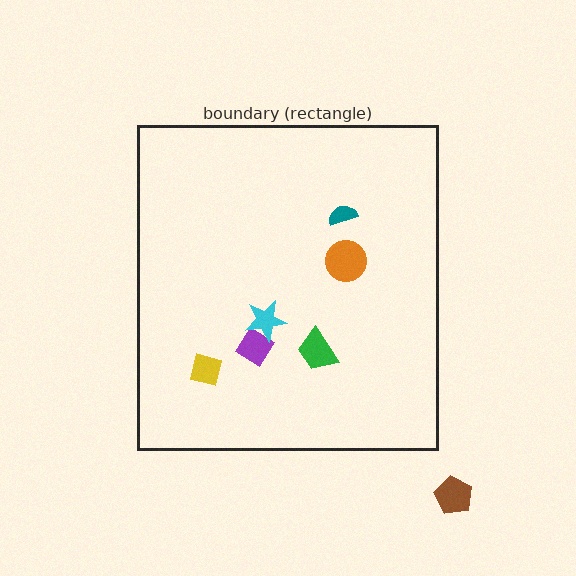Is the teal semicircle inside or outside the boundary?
Inside.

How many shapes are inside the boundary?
6 inside, 1 outside.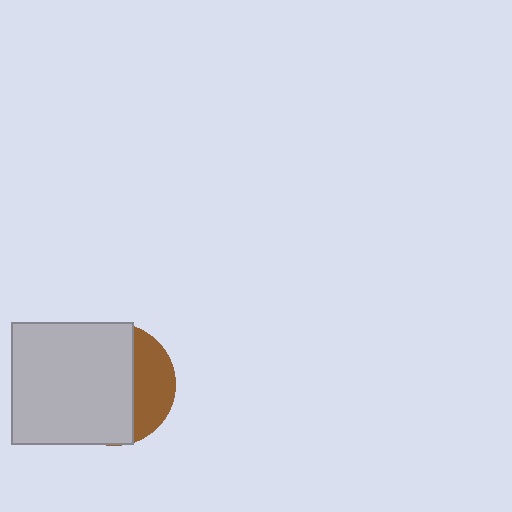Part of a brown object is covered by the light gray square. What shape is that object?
It is a circle.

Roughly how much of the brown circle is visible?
A small part of it is visible (roughly 30%).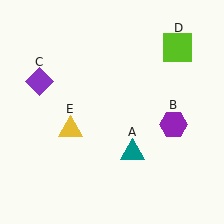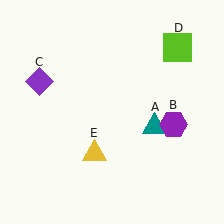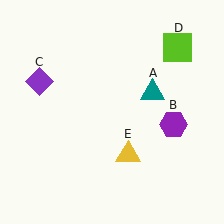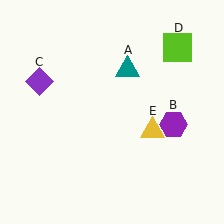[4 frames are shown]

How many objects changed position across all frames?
2 objects changed position: teal triangle (object A), yellow triangle (object E).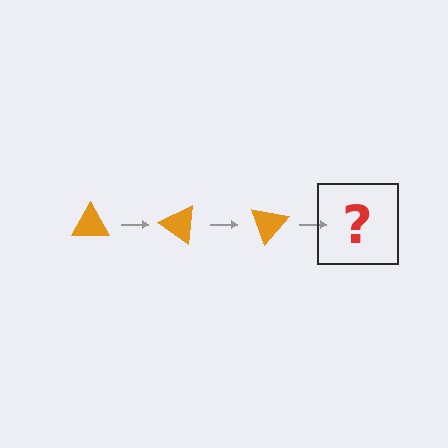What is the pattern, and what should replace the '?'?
The pattern is that the triangle rotates 35 degrees each step. The '?' should be an orange triangle rotated 105 degrees.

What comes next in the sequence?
The next element should be an orange triangle rotated 105 degrees.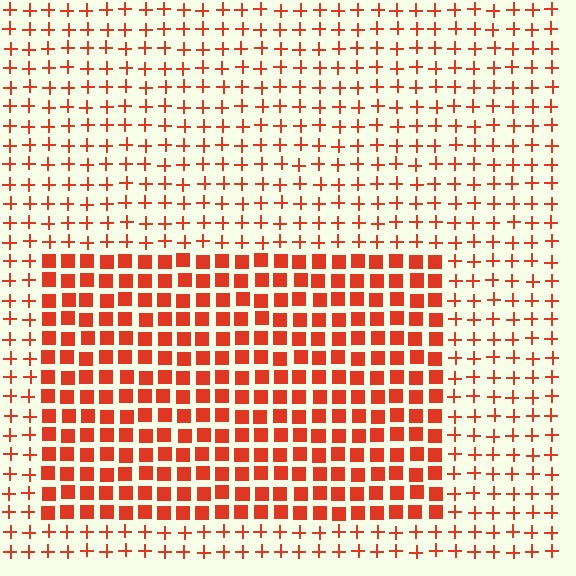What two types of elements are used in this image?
The image uses squares inside the rectangle region and plus signs outside it.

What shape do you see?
I see a rectangle.